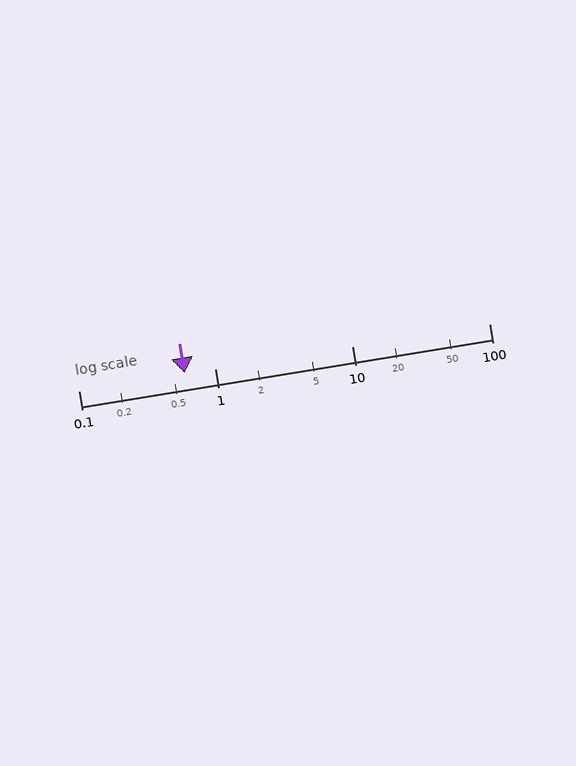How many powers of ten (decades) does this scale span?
The scale spans 3 decades, from 0.1 to 100.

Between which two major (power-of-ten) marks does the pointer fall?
The pointer is between 0.1 and 1.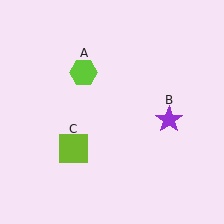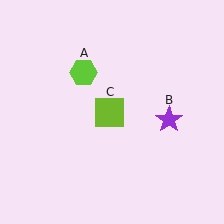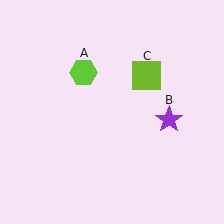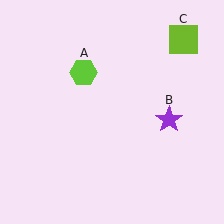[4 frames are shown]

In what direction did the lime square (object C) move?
The lime square (object C) moved up and to the right.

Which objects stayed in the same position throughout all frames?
Lime hexagon (object A) and purple star (object B) remained stationary.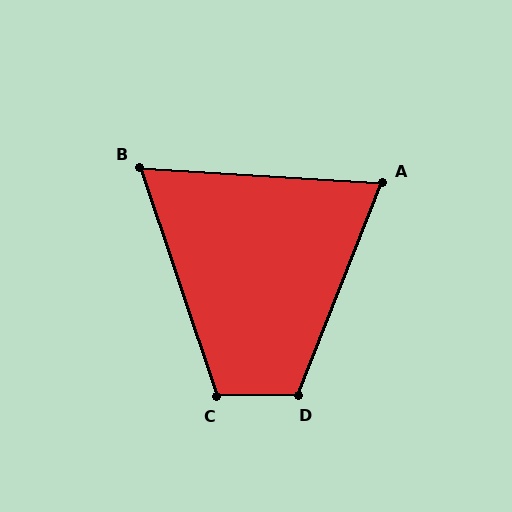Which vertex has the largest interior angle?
D, at approximately 112 degrees.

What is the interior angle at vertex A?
Approximately 72 degrees (acute).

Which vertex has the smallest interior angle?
B, at approximately 68 degrees.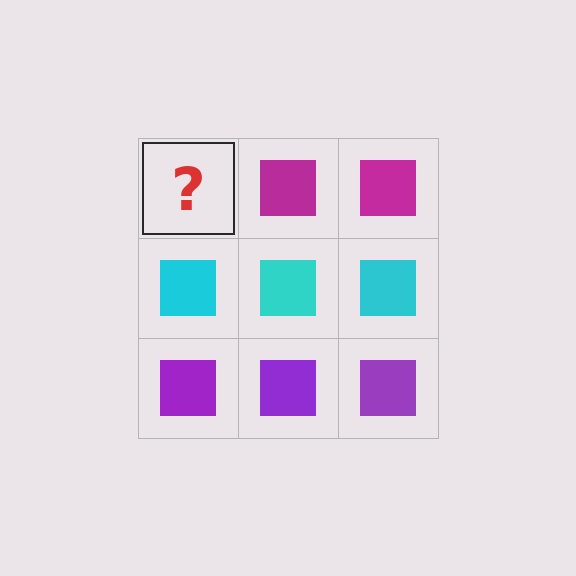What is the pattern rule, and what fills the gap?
The rule is that each row has a consistent color. The gap should be filled with a magenta square.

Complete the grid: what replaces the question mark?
The question mark should be replaced with a magenta square.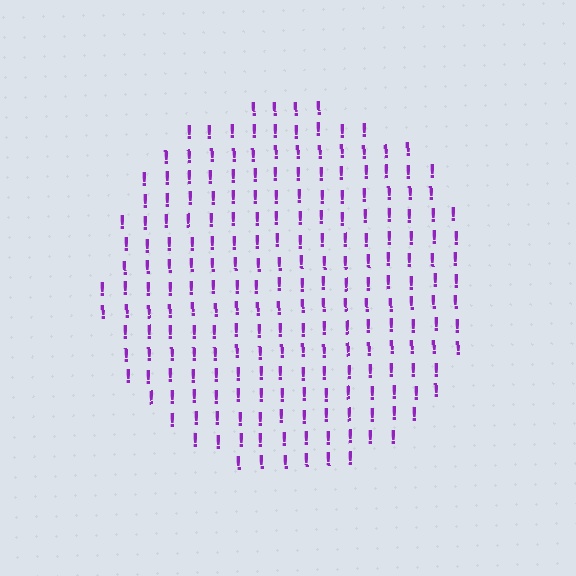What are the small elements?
The small elements are exclamation marks.